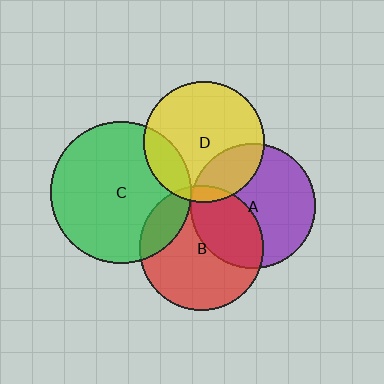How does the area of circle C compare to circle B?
Approximately 1.3 times.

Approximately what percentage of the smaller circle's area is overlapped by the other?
Approximately 25%.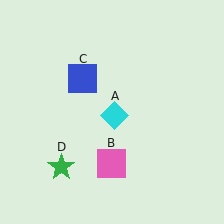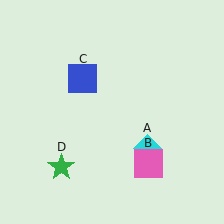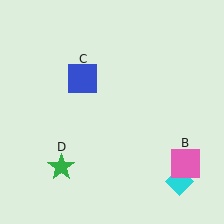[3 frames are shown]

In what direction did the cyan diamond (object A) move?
The cyan diamond (object A) moved down and to the right.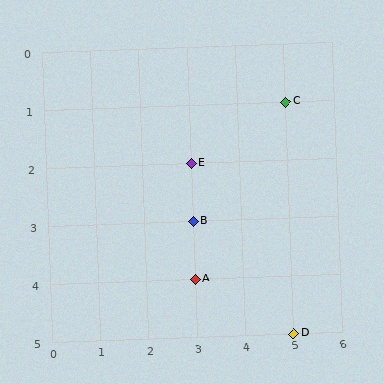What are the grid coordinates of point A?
Point A is at grid coordinates (3, 4).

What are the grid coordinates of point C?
Point C is at grid coordinates (5, 1).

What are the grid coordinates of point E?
Point E is at grid coordinates (3, 2).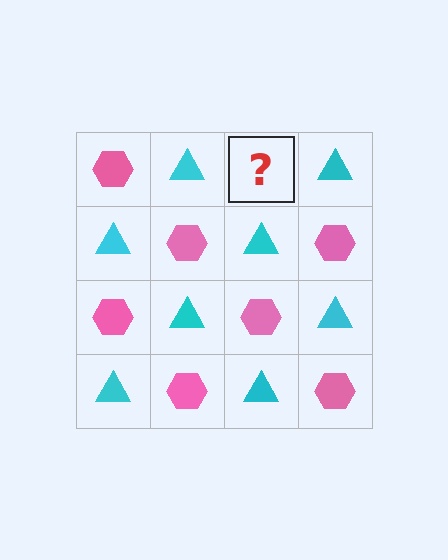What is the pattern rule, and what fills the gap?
The rule is that it alternates pink hexagon and cyan triangle in a checkerboard pattern. The gap should be filled with a pink hexagon.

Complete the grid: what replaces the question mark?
The question mark should be replaced with a pink hexagon.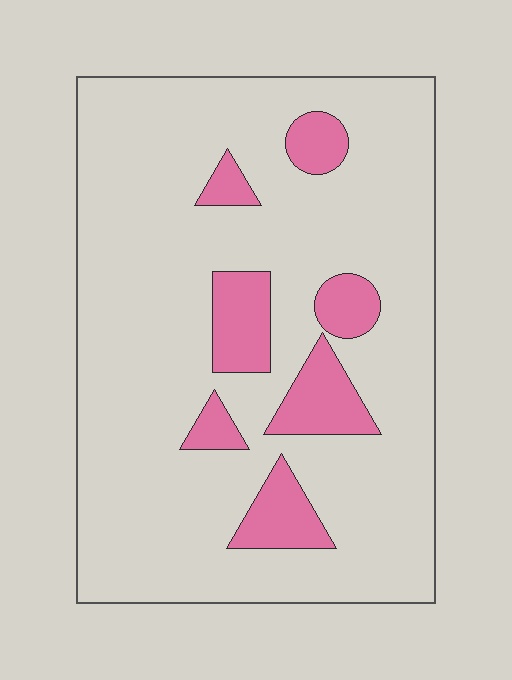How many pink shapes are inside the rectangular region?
7.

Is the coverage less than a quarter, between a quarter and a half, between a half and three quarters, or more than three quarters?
Less than a quarter.